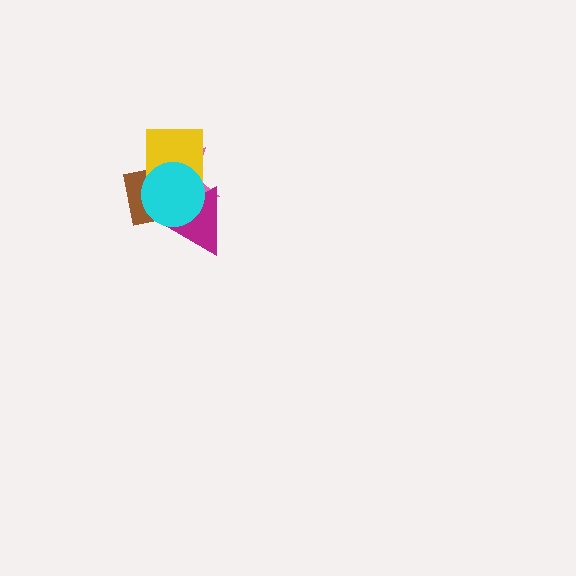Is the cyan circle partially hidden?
No, no other shape covers it.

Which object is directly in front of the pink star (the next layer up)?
The brown square is directly in front of the pink star.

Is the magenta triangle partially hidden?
Yes, it is partially covered by another shape.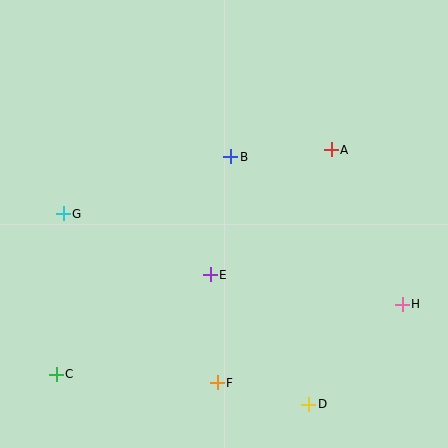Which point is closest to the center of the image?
Point E at (210, 275) is closest to the center.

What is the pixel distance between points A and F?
The distance between A and F is 259 pixels.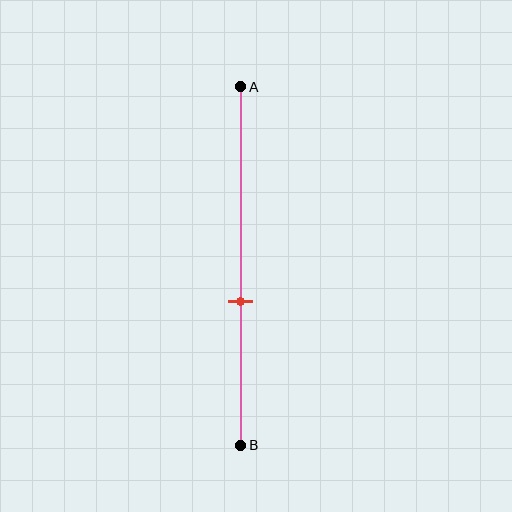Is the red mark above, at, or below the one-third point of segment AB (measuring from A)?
The red mark is below the one-third point of segment AB.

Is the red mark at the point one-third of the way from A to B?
No, the mark is at about 60% from A, not at the 33% one-third point.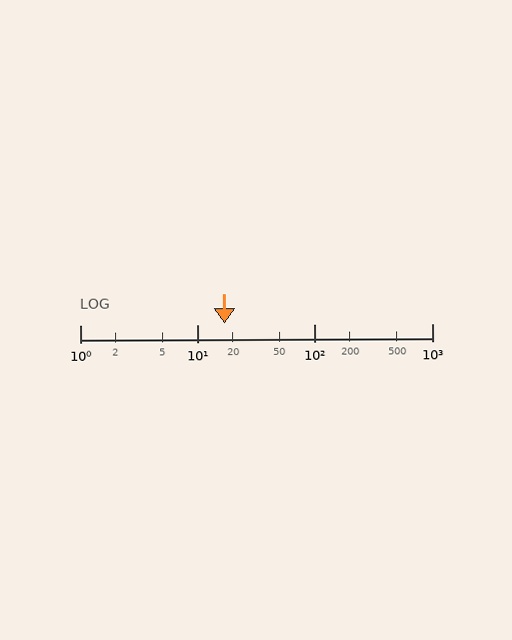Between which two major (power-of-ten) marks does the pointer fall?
The pointer is between 10 and 100.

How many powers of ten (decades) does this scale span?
The scale spans 3 decades, from 1 to 1000.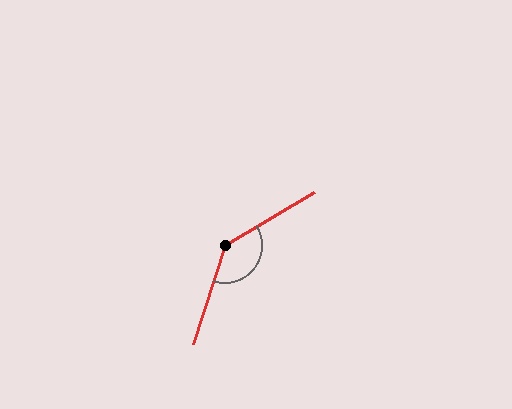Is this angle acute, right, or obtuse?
It is obtuse.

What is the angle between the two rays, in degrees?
Approximately 138 degrees.